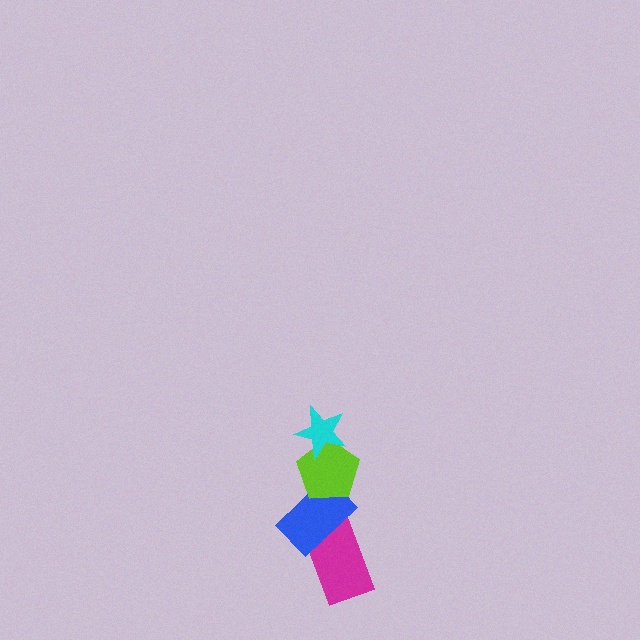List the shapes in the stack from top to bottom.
From top to bottom: the cyan star, the lime pentagon, the blue rectangle, the magenta rectangle.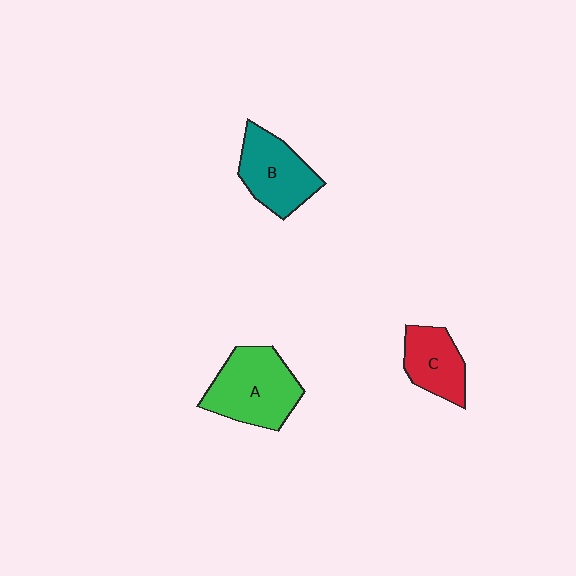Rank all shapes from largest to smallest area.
From largest to smallest: A (green), B (teal), C (red).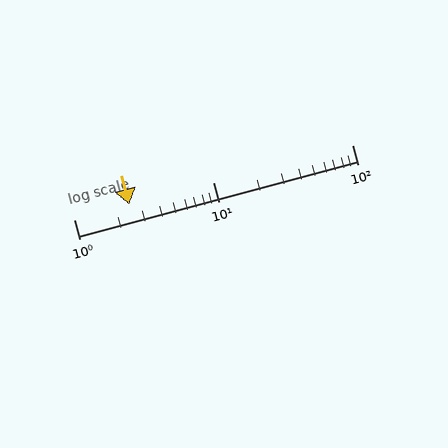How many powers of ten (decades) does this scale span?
The scale spans 2 decades, from 1 to 100.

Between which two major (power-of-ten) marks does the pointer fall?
The pointer is between 1 and 10.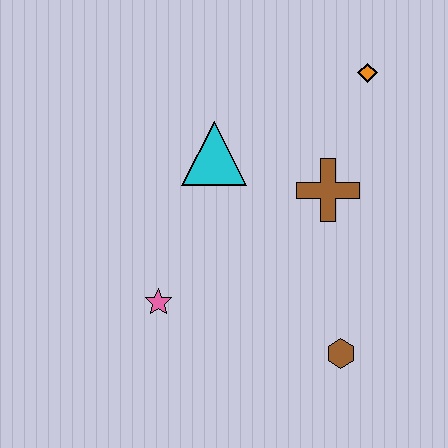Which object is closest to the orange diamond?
The brown cross is closest to the orange diamond.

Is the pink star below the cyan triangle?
Yes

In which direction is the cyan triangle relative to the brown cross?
The cyan triangle is to the left of the brown cross.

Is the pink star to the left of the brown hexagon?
Yes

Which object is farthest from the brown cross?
The pink star is farthest from the brown cross.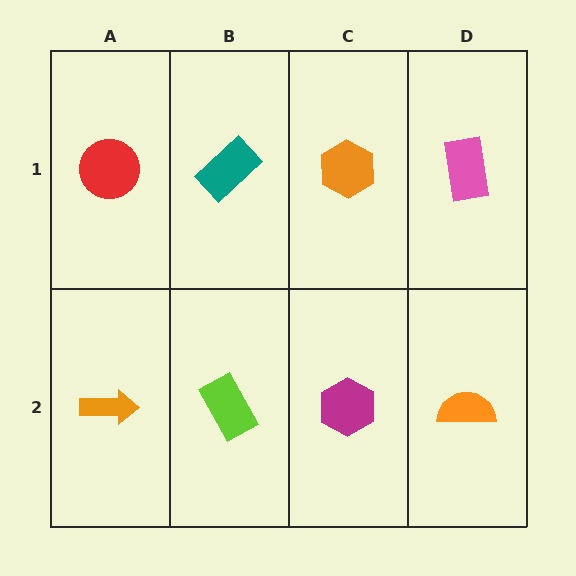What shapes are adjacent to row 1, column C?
A magenta hexagon (row 2, column C), a teal rectangle (row 1, column B), a pink rectangle (row 1, column D).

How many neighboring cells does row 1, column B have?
3.